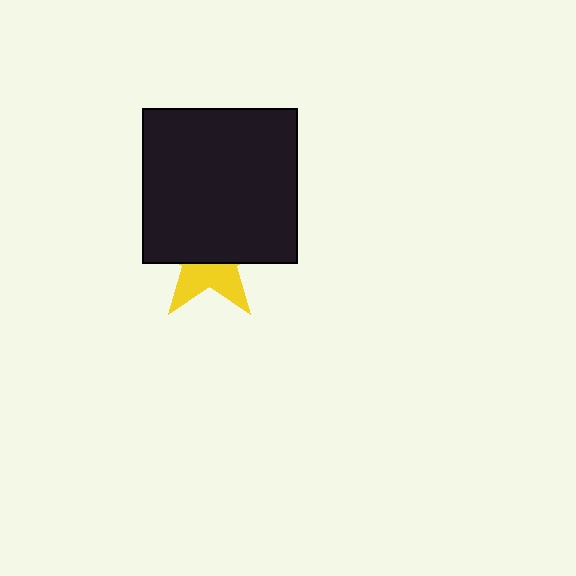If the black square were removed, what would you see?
You would see the complete yellow star.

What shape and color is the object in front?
The object in front is a black square.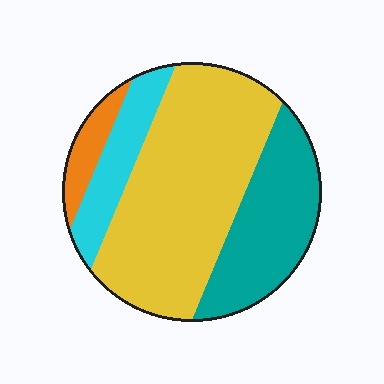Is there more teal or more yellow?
Yellow.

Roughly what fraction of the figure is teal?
Teal covers 27% of the figure.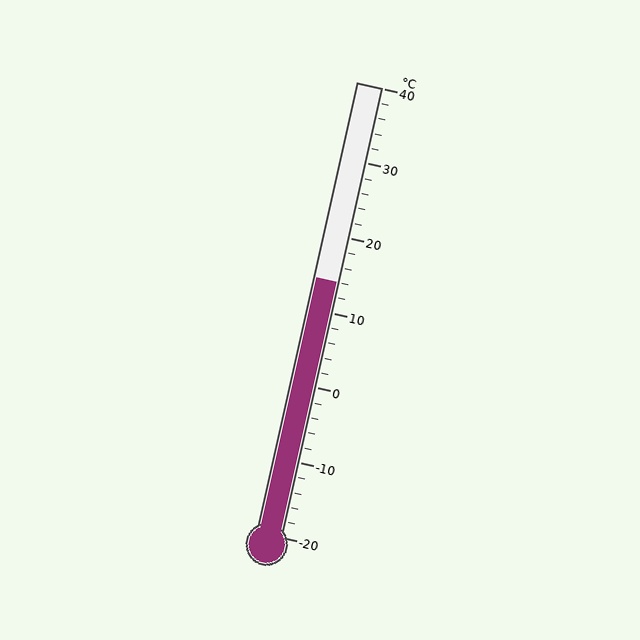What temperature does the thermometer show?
The thermometer shows approximately 14°C.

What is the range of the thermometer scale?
The thermometer scale ranges from -20°C to 40°C.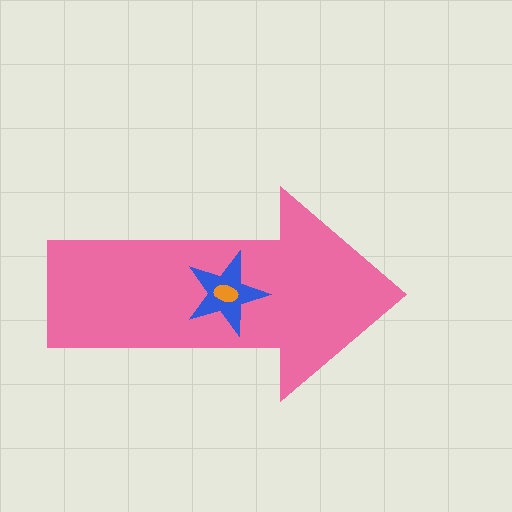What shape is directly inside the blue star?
The orange ellipse.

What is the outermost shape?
The pink arrow.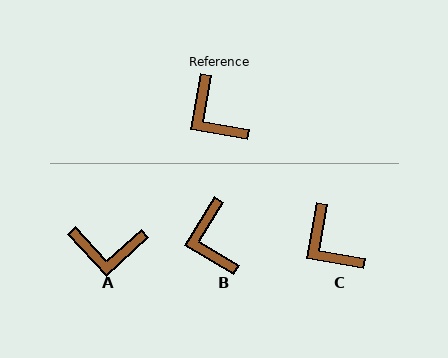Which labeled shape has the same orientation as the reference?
C.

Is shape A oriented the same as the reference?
No, it is off by about 53 degrees.